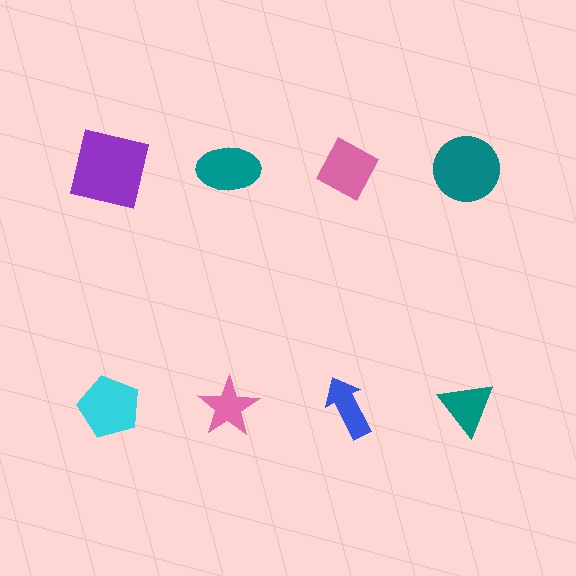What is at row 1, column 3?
A pink diamond.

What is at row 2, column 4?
A teal triangle.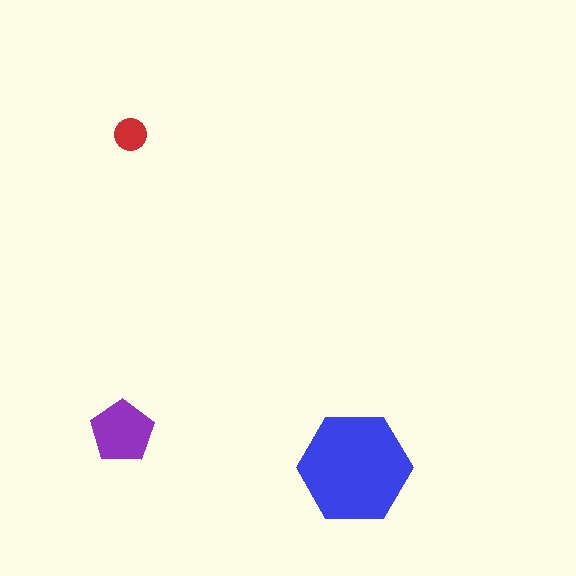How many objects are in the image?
There are 3 objects in the image.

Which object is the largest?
The blue hexagon.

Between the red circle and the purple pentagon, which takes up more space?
The purple pentagon.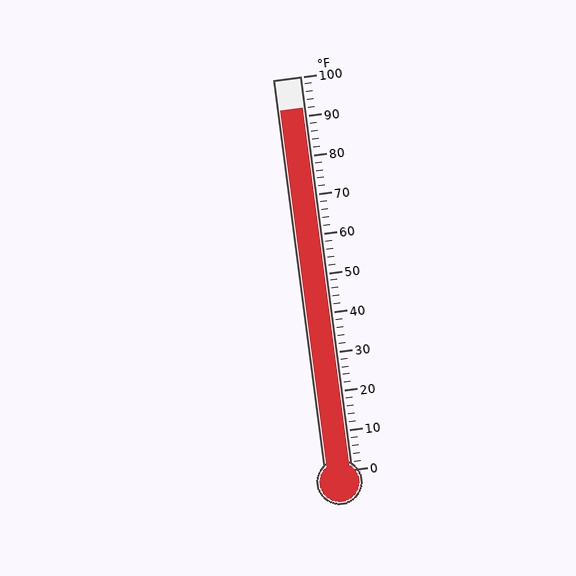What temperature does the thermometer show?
The thermometer shows approximately 92°F.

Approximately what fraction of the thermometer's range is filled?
The thermometer is filled to approximately 90% of its range.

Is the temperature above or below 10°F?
The temperature is above 10°F.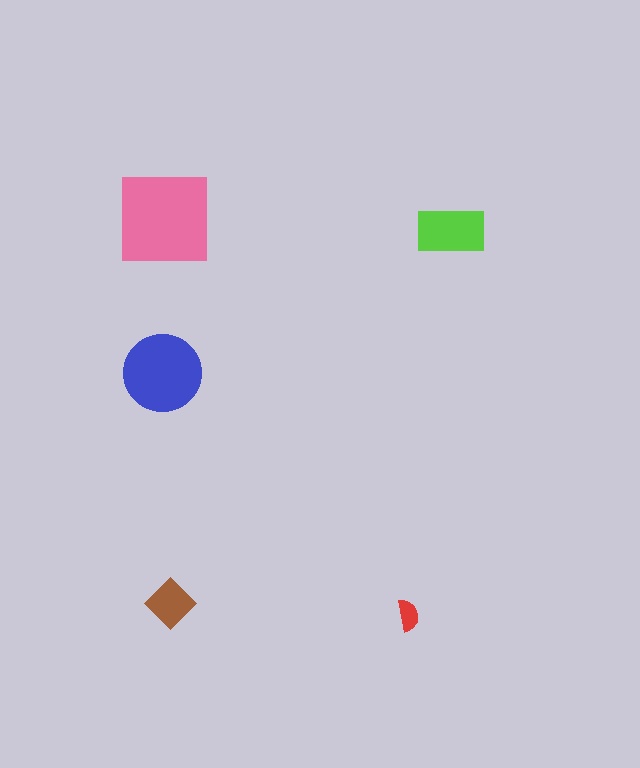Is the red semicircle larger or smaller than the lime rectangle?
Smaller.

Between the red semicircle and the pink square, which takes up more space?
The pink square.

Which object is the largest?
The pink square.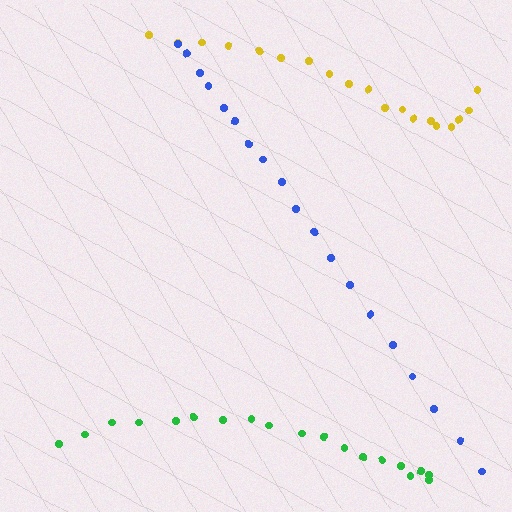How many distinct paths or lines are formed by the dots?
There are 3 distinct paths.